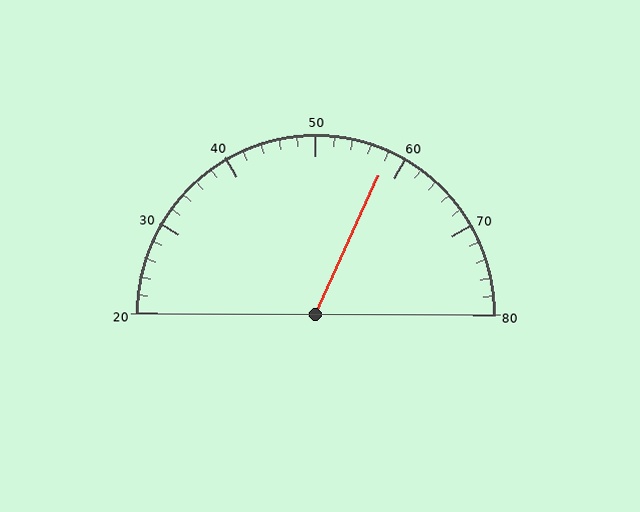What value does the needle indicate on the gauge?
The needle indicates approximately 58.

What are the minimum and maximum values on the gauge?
The gauge ranges from 20 to 80.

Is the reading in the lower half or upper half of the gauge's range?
The reading is in the upper half of the range (20 to 80).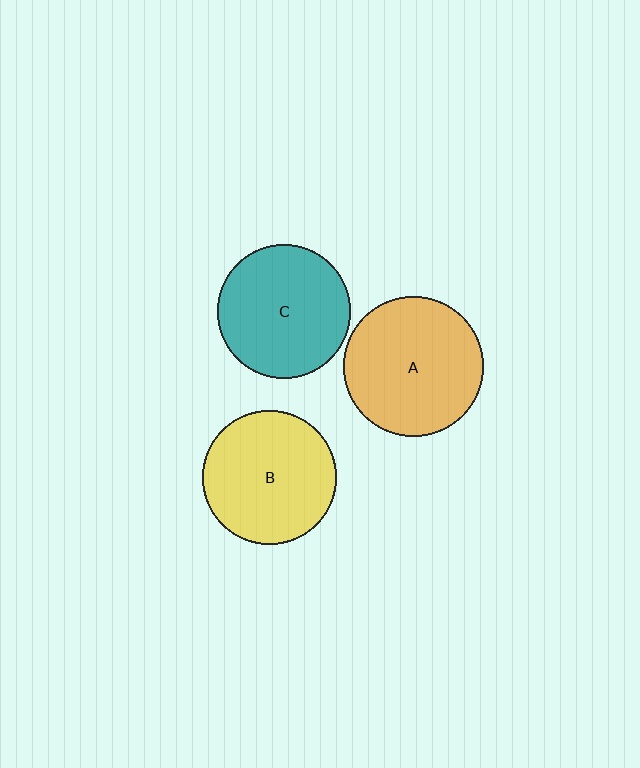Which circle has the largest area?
Circle A (orange).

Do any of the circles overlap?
No, none of the circles overlap.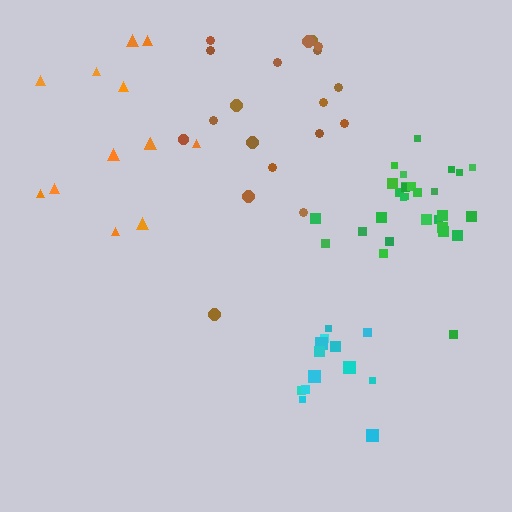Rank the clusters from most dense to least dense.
cyan, green, brown, orange.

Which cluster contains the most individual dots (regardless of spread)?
Green (29).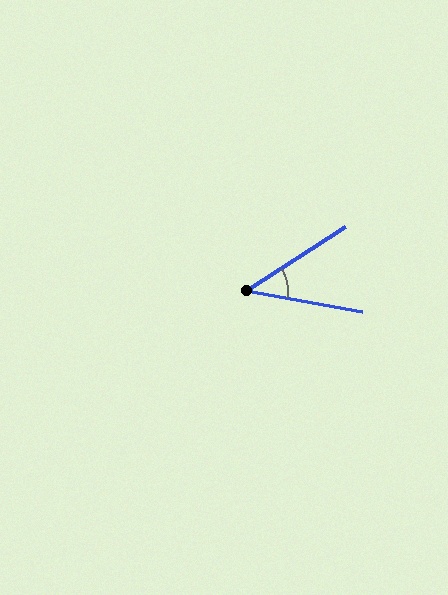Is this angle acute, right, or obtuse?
It is acute.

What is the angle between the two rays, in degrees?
Approximately 43 degrees.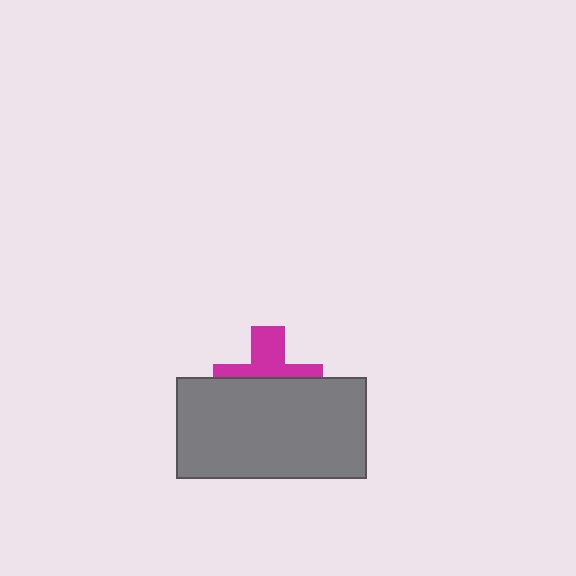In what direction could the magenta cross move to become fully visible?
The magenta cross could move up. That would shift it out from behind the gray rectangle entirely.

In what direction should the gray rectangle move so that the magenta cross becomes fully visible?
The gray rectangle should move down. That is the shortest direction to clear the overlap and leave the magenta cross fully visible.